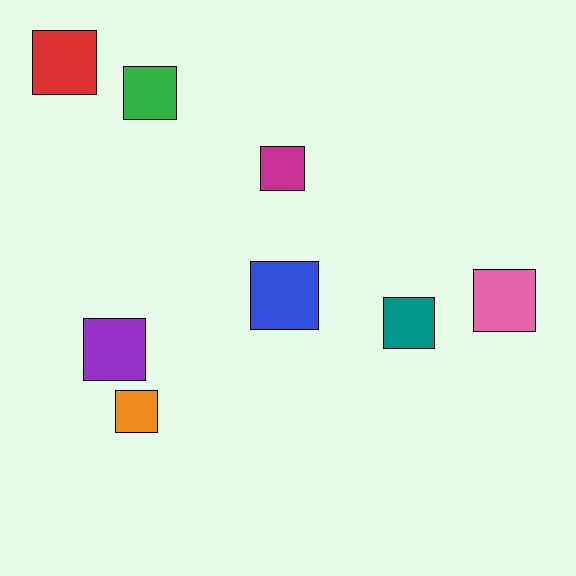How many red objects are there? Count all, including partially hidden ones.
There is 1 red object.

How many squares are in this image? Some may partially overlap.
There are 8 squares.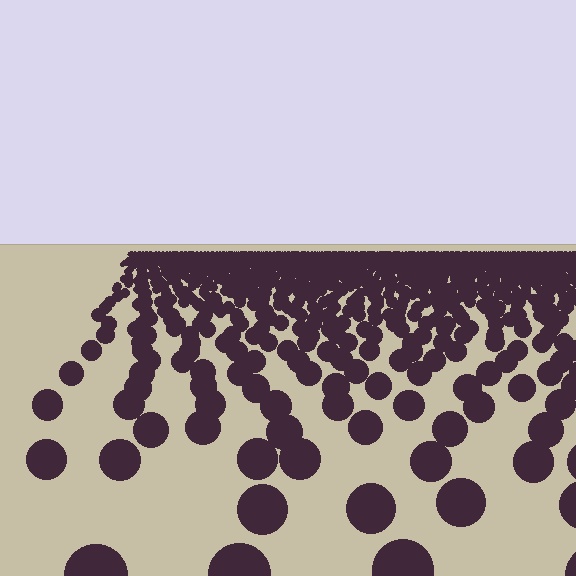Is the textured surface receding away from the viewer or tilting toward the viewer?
The surface is receding away from the viewer. Texture elements get smaller and denser toward the top.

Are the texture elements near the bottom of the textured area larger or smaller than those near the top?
Larger. Near the bottom, elements are closer to the viewer and appear at a bigger on-screen size.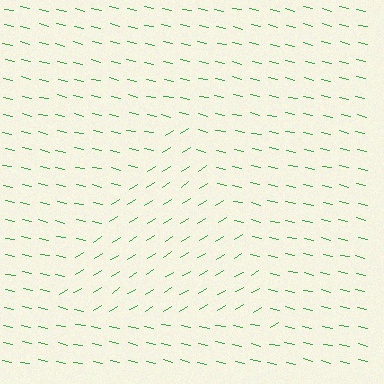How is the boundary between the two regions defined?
The boundary is defined purely by a change in line orientation (approximately 45 degrees difference). All lines are the same color and thickness.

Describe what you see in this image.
The image is filled with small green line segments. A triangle region in the image has lines oriented differently from the surrounding lines, creating a visible texture boundary.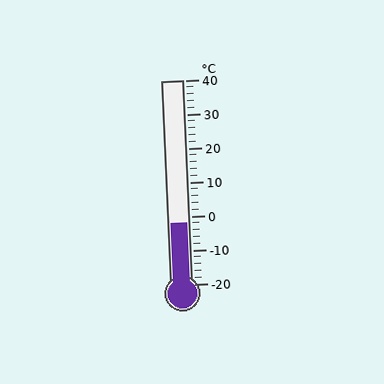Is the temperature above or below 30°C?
The temperature is below 30°C.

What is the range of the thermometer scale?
The thermometer scale ranges from -20°C to 40°C.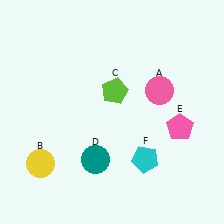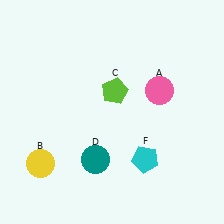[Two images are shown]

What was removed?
The pink pentagon (E) was removed in Image 2.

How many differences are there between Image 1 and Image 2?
There is 1 difference between the two images.